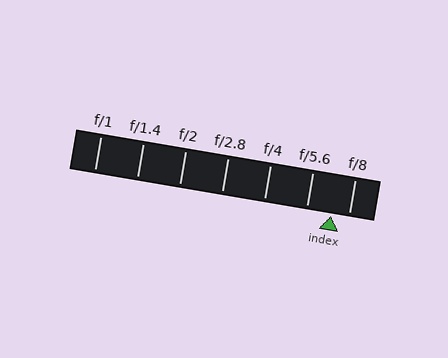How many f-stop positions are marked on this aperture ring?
There are 7 f-stop positions marked.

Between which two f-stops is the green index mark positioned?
The index mark is between f/5.6 and f/8.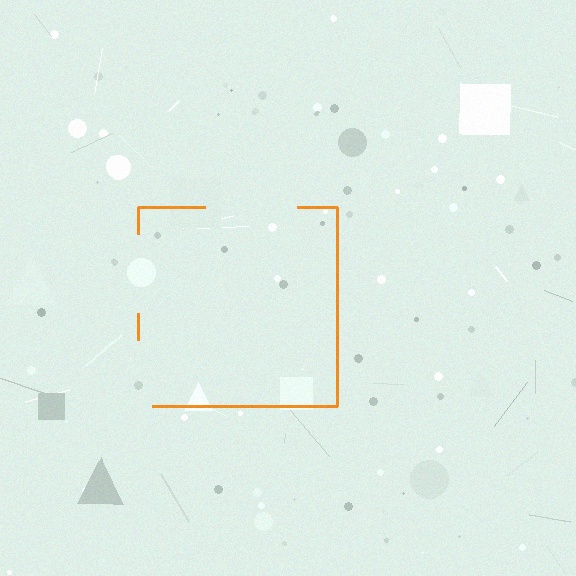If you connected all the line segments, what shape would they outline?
They would outline a square.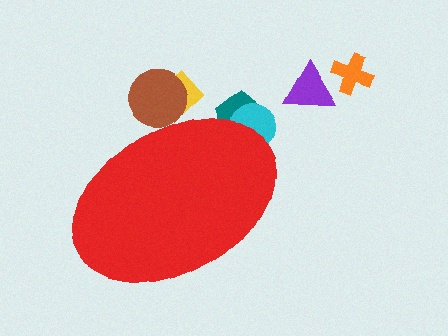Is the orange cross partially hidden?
No, the orange cross is fully visible.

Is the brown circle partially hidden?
Yes, the brown circle is partially hidden behind the red ellipse.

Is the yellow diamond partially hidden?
Yes, the yellow diamond is partially hidden behind the red ellipse.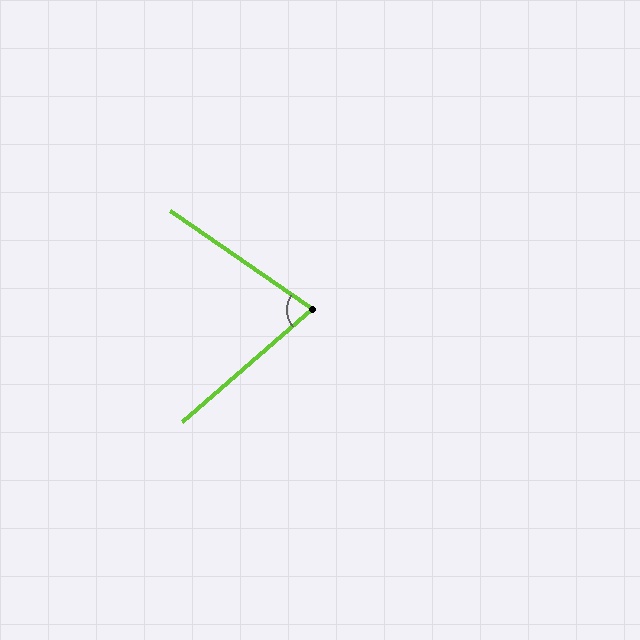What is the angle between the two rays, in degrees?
Approximately 76 degrees.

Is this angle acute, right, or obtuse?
It is acute.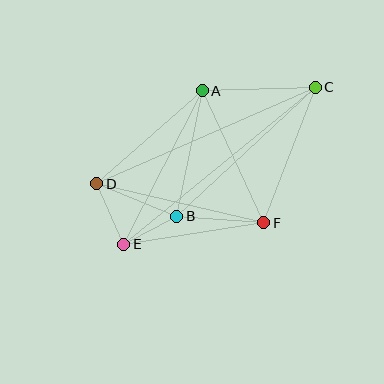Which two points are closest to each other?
Points B and E are closest to each other.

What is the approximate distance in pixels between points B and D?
The distance between B and D is approximately 87 pixels.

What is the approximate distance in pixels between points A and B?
The distance between A and B is approximately 128 pixels.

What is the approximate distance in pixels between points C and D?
The distance between C and D is approximately 239 pixels.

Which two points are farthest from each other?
Points C and E are farthest from each other.